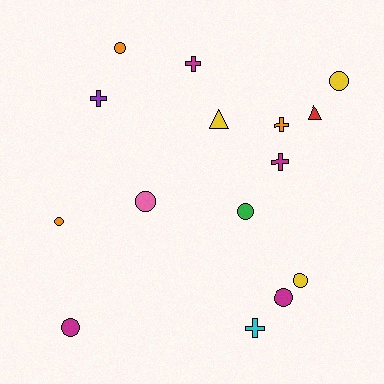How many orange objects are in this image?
There are 3 orange objects.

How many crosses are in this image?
There are 5 crosses.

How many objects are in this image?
There are 15 objects.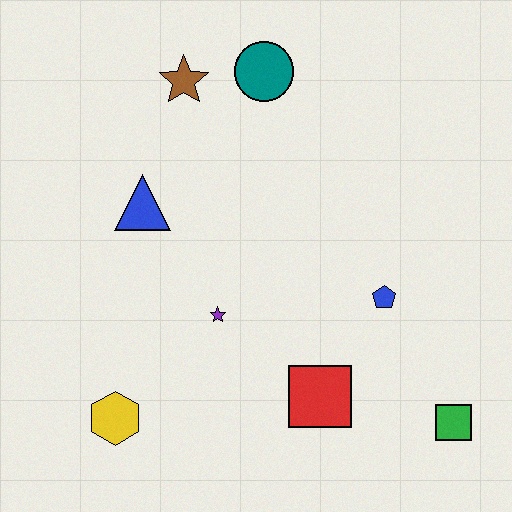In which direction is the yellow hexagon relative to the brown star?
The yellow hexagon is below the brown star.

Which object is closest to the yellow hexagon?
The purple star is closest to the yellow hexagon.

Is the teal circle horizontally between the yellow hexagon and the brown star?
No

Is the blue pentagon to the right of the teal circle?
Yes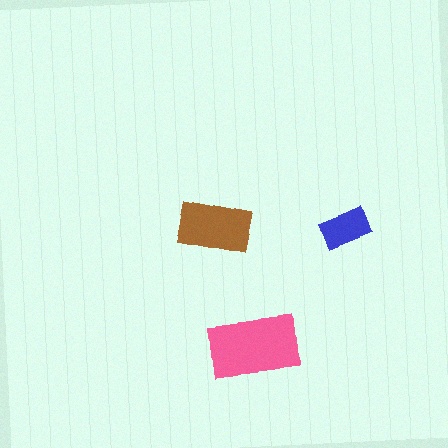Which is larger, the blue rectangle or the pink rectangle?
The pink one.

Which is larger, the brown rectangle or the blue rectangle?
The brown one.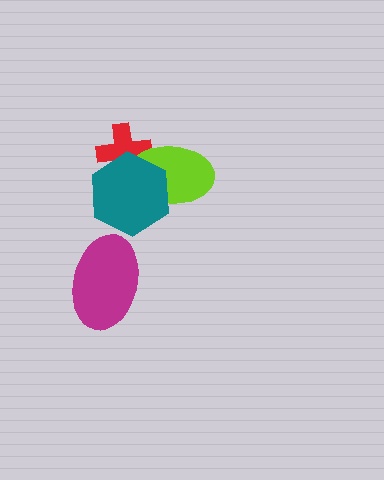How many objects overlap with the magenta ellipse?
0 objects overlap with the magenta ellipse.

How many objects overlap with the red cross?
2 objects overlap with the red cross.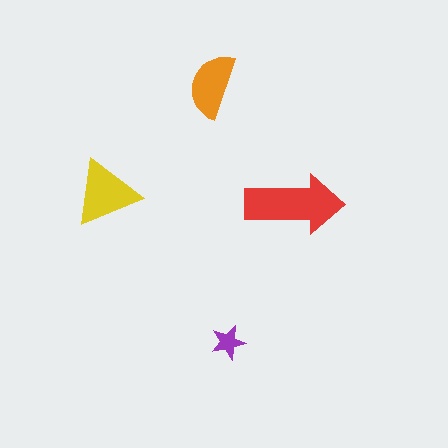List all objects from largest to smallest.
The red arrow, the yellow triangle, the orange semicircle, the purple star.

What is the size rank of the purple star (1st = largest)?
4th.